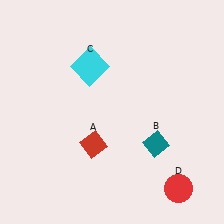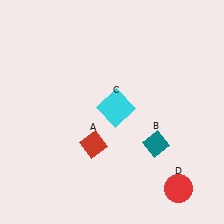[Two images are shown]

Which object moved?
The cyan square (C) moved down.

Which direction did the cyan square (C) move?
The cyan square (C) moved down.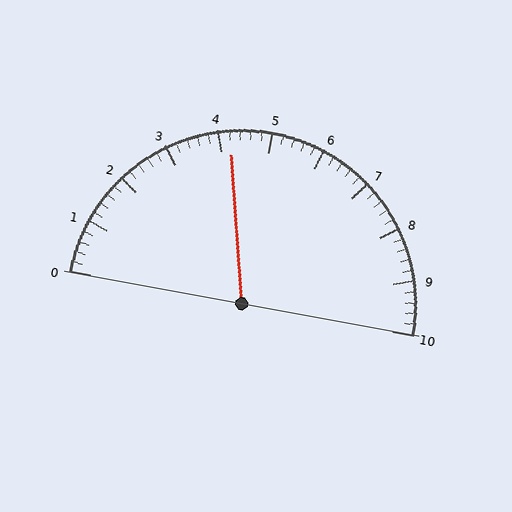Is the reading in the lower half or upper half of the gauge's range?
The reading is in the lower half of the range (0 to 10).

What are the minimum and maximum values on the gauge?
The gauge ranges from 0 to 10.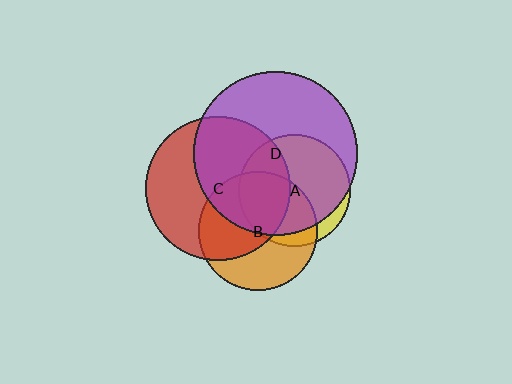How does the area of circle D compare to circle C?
Approximately 1.3 times.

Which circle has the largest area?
Circle D (purple).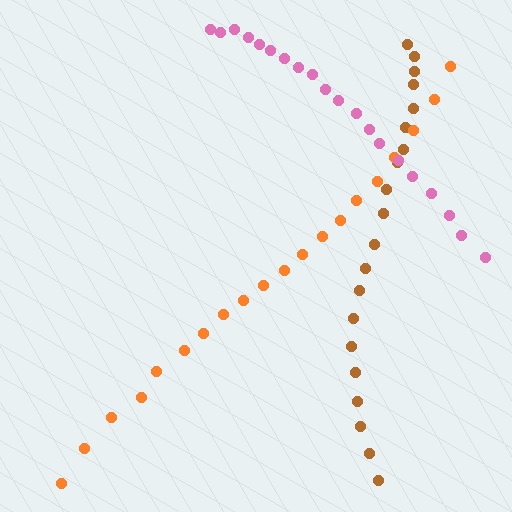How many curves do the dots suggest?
There are 3 distinct paths.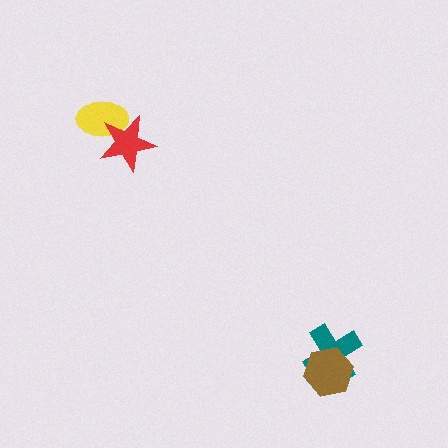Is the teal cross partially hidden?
Yes, it is partially covered by another shape.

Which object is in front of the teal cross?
The brown hexagon is in front of the teal cross.